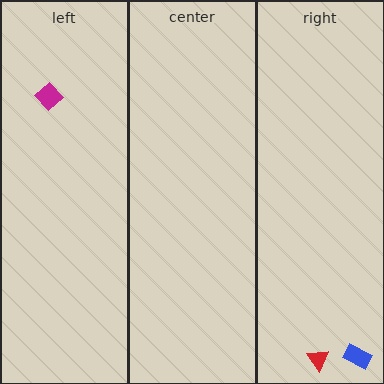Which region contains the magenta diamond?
The left region.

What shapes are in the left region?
The magenta diamond.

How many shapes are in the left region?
1.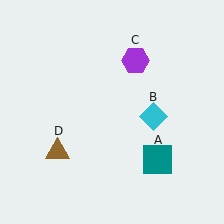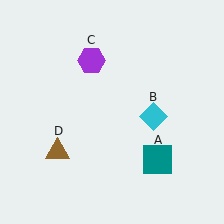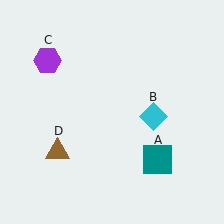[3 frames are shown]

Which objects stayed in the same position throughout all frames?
Teal square (object A) and cyan diamond (object B) and brown triangle (object D) remained stationary.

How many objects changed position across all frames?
1 object changed position: purple hexagon (object C).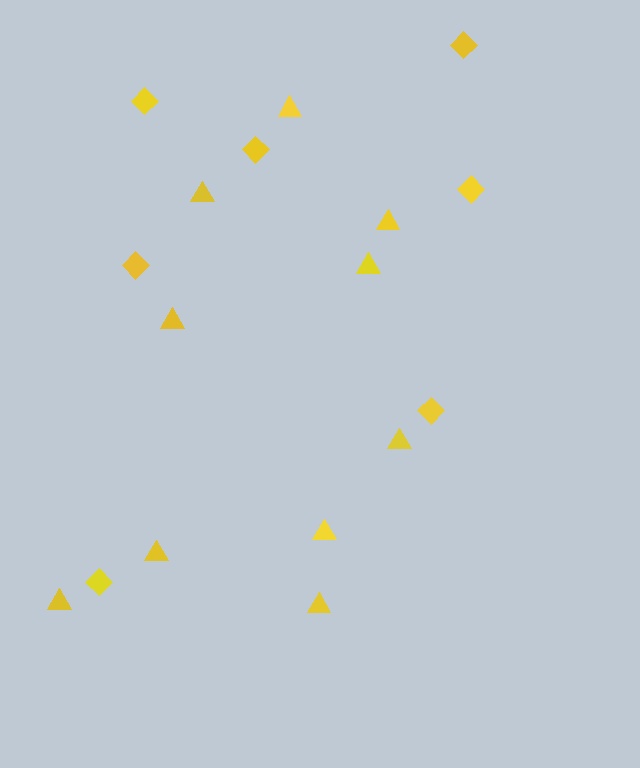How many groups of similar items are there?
There are 2 groups: one group of diamonds (7) and one group of triangles (10).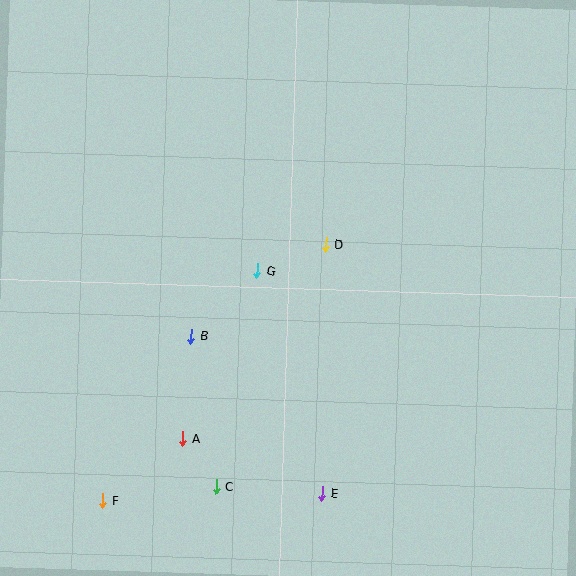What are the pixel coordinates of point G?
Point G is at (257, 271).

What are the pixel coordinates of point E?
Point E is at (322, 493).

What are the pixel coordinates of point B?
Point B is at (191, 336).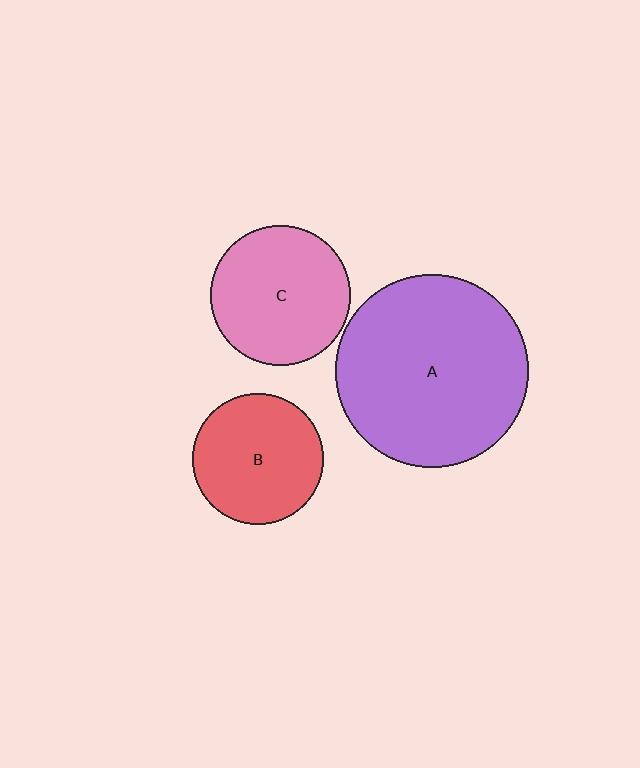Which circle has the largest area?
Circle A (purple).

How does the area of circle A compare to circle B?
Approximately 2.2 times.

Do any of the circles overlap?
No, none of the circles overlap.